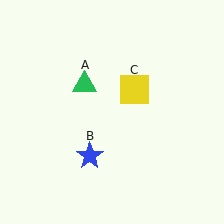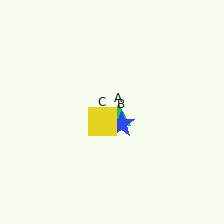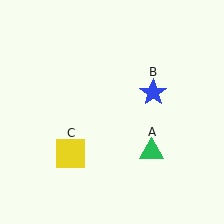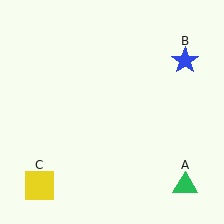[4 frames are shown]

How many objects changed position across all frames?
3 objects changed position: green triangle (object A), blue star (object B), yellow square (object C).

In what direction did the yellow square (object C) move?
The yellow square (object C) moved down and to the left.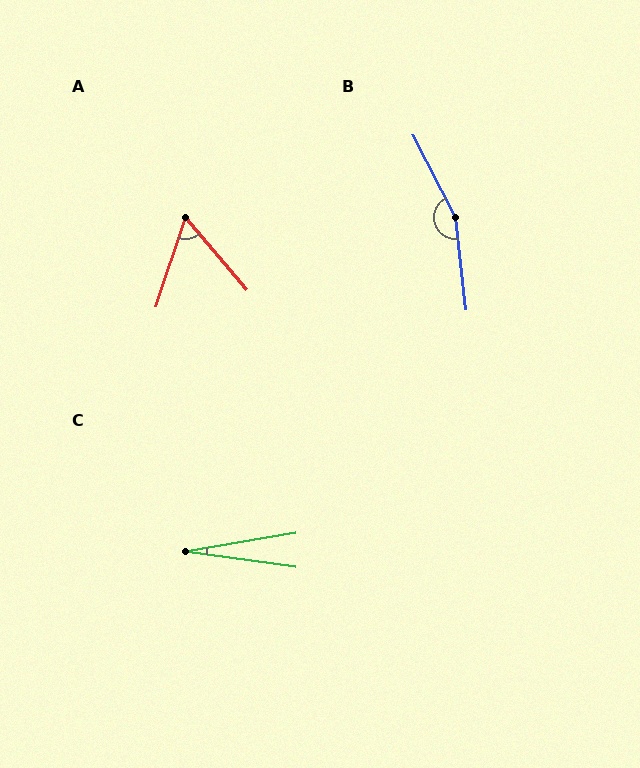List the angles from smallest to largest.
C (17°), A (58°), B (160°).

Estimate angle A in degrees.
Approximately 58 degrees.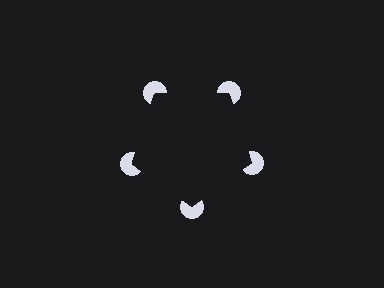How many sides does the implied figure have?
5 sides.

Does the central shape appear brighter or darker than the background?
It typically appears slightly darker than the background, even though no actual brightness change is drawn.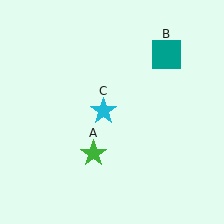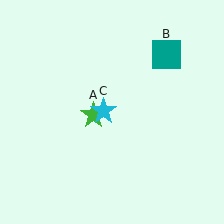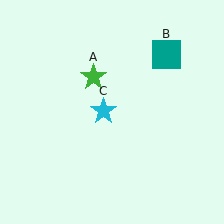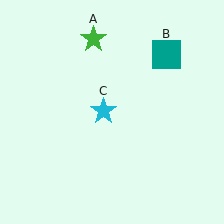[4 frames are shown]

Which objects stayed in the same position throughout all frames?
Teal square (object B) and cyan star (object C) remained stationary.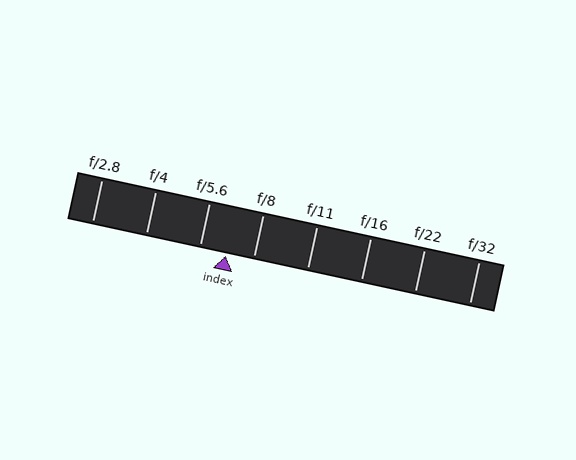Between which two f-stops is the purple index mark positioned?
The index mark is between f/5.6 and f/8.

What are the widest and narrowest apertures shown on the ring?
The widest aperture shown is f/2.8 and the narrowest is f/32.